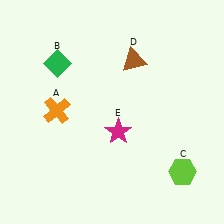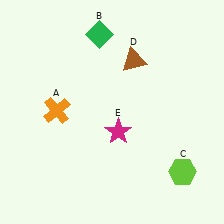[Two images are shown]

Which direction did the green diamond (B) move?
The green diamond (B) moved right.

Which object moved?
The green diamond (B) moved right.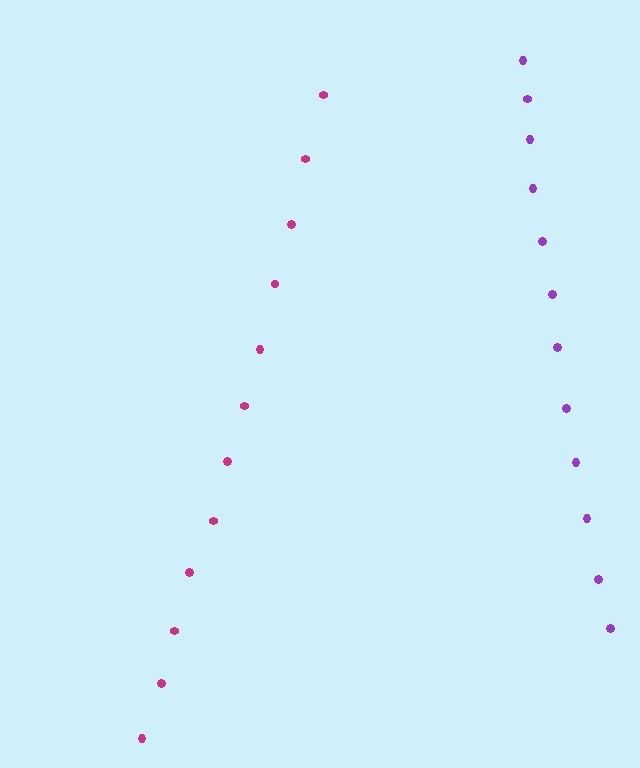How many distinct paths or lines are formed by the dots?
There are 2 distinct paths.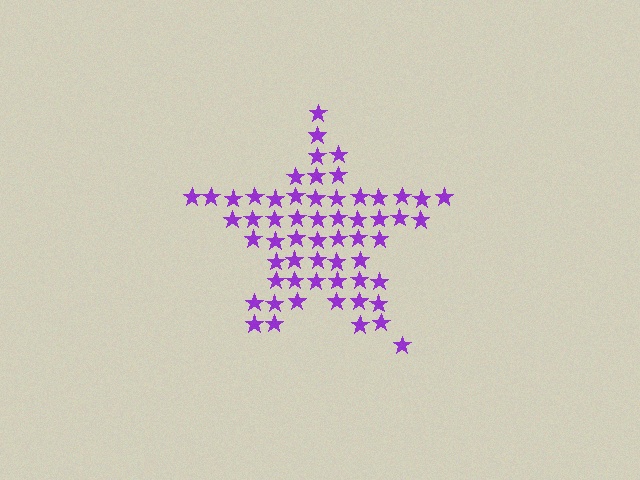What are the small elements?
The small elements are stars.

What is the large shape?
The large shape is a star.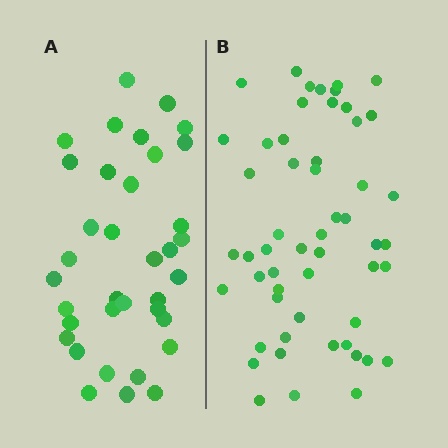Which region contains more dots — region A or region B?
Region B (the right region) has more dots.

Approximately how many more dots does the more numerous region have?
Region B has approximately 20 more dots than region A.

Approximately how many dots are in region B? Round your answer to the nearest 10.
About 50 dots. (The exact count is 54, which rounds to 50.)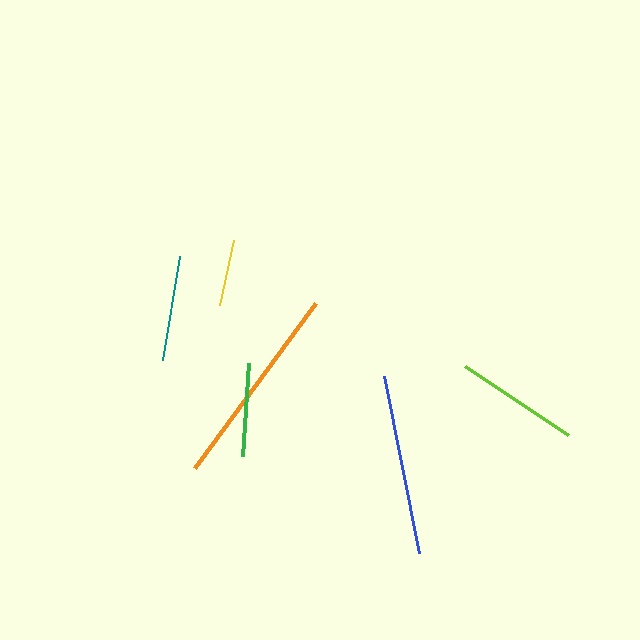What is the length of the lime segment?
The lime segment is approximately 124 pixels long.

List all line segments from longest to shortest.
From longest to shortest: orange, blue, lime, teal, green, yellow.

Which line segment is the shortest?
The yellow line is the shortest at approximately 67 pixels.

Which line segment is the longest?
The orange line is the longest at approximately 204 pixels.